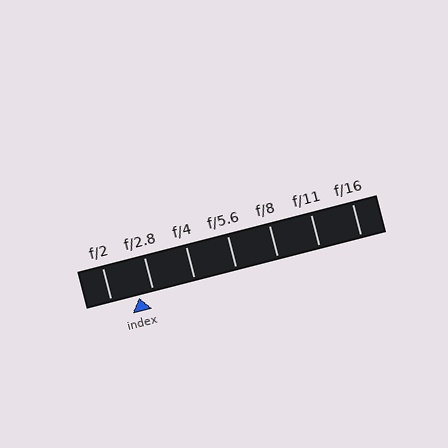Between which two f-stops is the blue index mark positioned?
The index mark is between f/2 and f/2.8.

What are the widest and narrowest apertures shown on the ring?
The widest aperture shown is f/2 and the narrowest is f/16.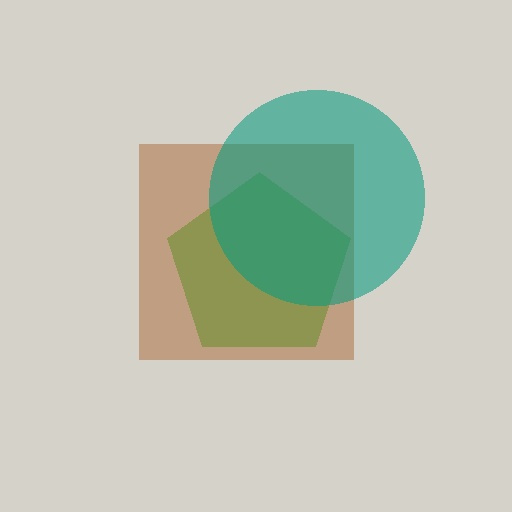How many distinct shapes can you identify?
There are 3 distinct shapes: a green pentagon, a brown square, a teal circle.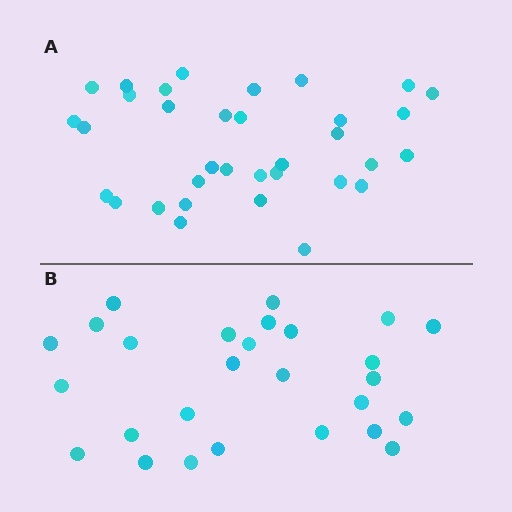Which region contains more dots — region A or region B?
Region A (the top region) has more dots.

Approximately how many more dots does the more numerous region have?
Region A has roughly 8 or so more dots than region B.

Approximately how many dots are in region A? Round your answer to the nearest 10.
About 30 dots. (The exact count is 34, which rounds to 30.)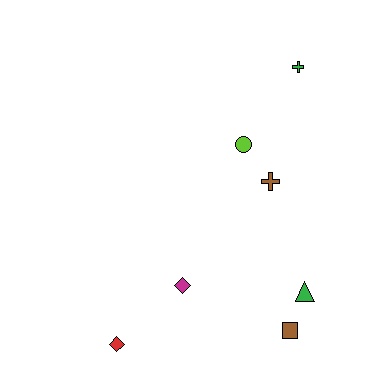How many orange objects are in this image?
There are no orange objects.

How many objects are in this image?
There are 7 objects.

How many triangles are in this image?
There is 1 triangle.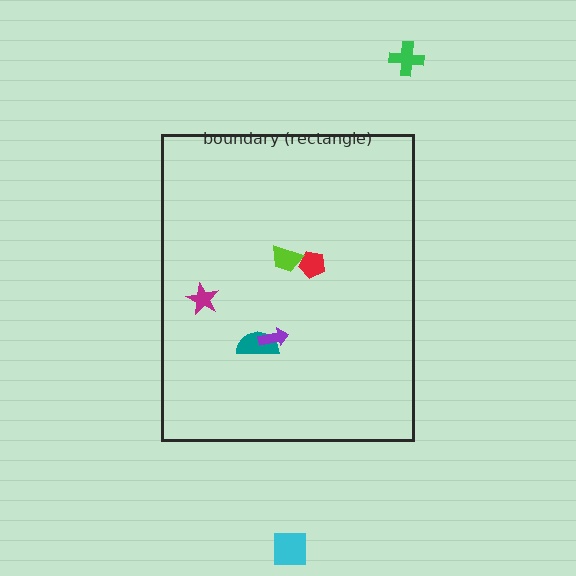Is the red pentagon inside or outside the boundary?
Inside.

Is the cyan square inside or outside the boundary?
Outside.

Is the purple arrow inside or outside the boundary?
Inside.